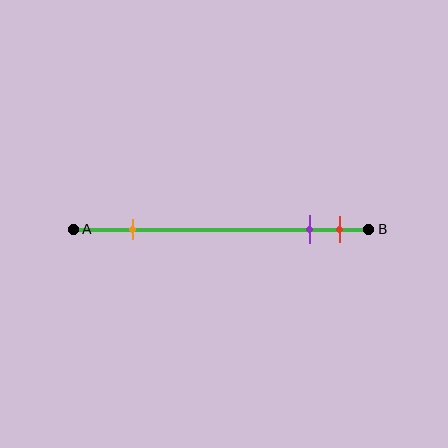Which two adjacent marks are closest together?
The purple and red marks are the closest adjacent pair.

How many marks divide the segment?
There are 3 marks dividing the segment.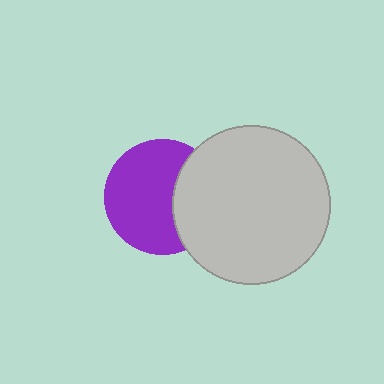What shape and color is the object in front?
The object in front is a light gray circle.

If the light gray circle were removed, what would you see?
You would see the complete purple circle.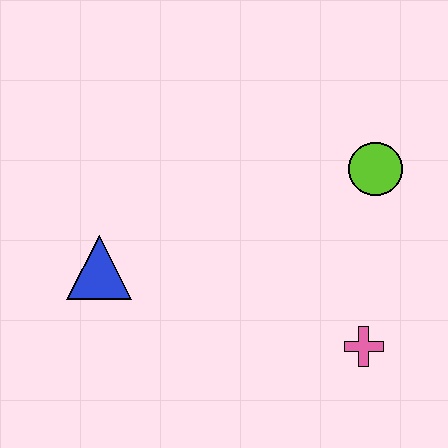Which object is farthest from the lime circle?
The blue triangle is farthest from the lime circle.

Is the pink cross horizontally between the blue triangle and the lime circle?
Yes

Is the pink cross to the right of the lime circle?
No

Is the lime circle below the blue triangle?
No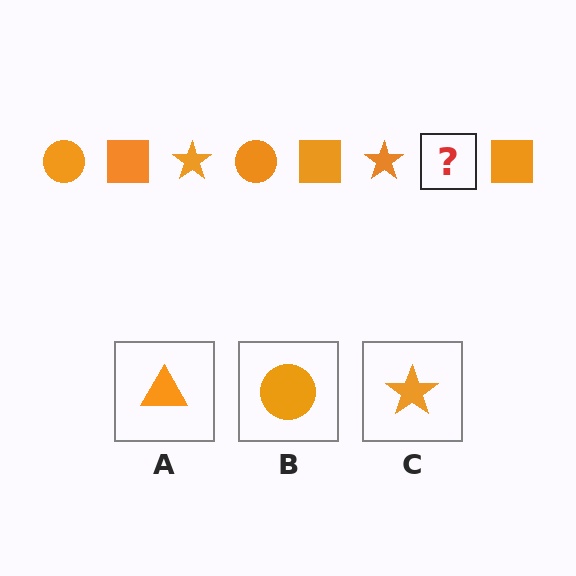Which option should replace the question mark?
Option B.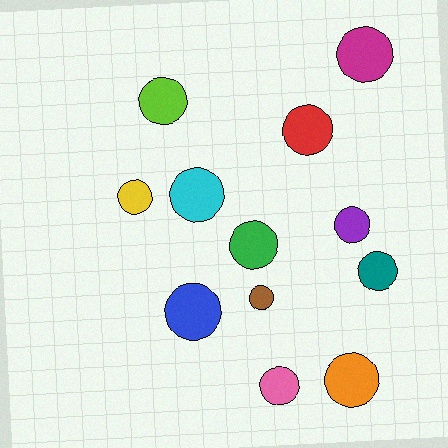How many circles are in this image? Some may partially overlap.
There are 12 circles.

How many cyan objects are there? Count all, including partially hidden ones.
There is 1 cyan object.